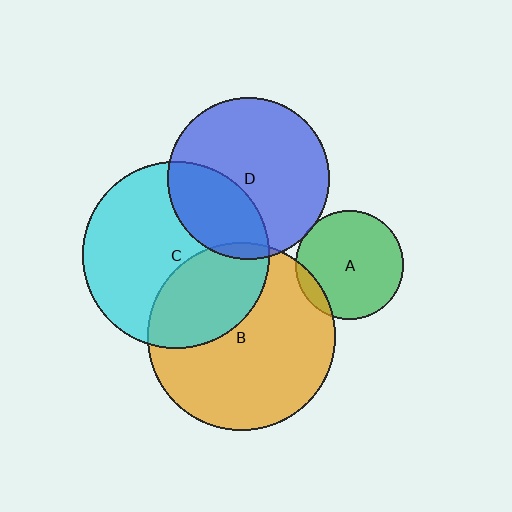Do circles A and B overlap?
Yes.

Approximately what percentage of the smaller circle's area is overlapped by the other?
Approximately 10%.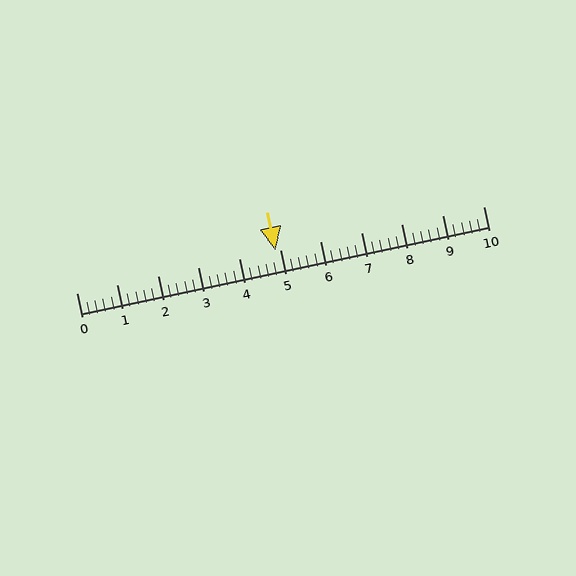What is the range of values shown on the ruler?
The ruler shows values from 0 to 10.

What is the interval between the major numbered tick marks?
The major tick marks are spaced 1 units apart.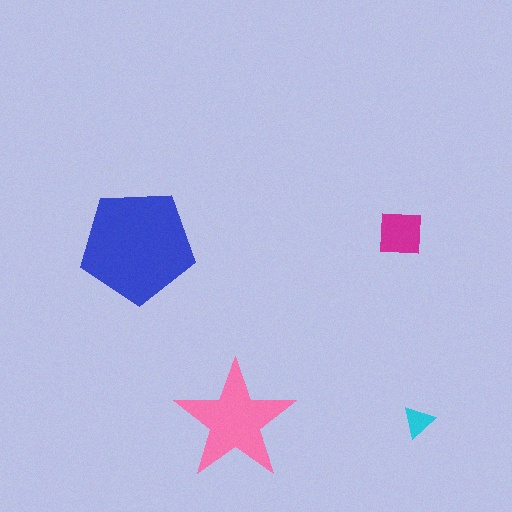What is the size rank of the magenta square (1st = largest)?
3rd.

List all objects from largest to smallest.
The blue pentagon, the pink star, the magenta square, the cyan triangle.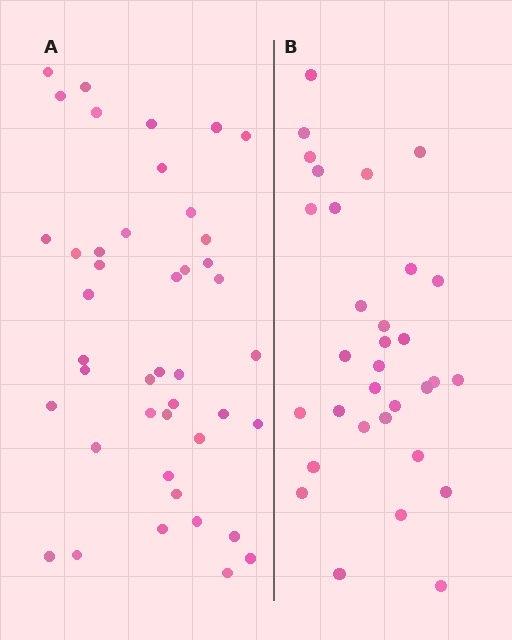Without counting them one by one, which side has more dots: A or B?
Region A (the left region) has more dots.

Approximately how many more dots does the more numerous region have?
Region A has roughly 12 or so more dots than region B.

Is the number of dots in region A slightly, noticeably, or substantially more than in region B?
Region A has noticeably more, but not dramatically so. The ratio is roughly 1.3 to 1.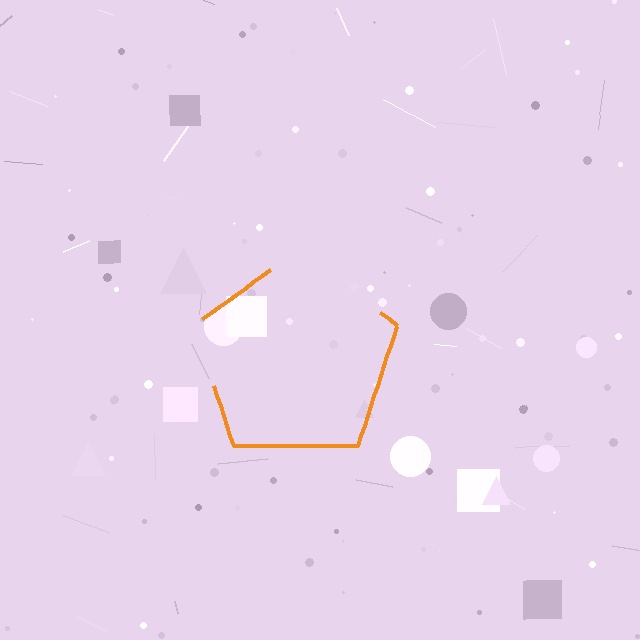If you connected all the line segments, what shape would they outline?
They would outline a pentagon.